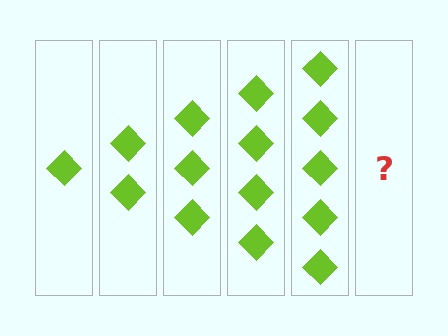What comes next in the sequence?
The next element should be 6 diamonds.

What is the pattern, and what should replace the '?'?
The pattern is that each step adds one more diamond. The '?' should be 6 diamonds.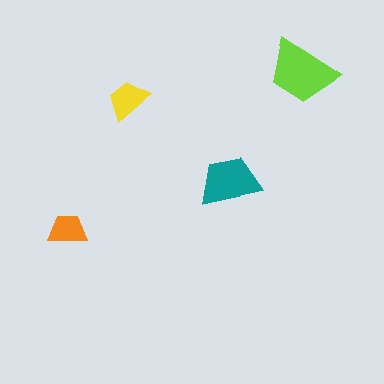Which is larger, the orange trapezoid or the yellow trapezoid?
The yellow one.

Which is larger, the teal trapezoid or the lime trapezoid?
The lime one.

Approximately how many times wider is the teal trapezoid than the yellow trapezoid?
About 1.5 times wider.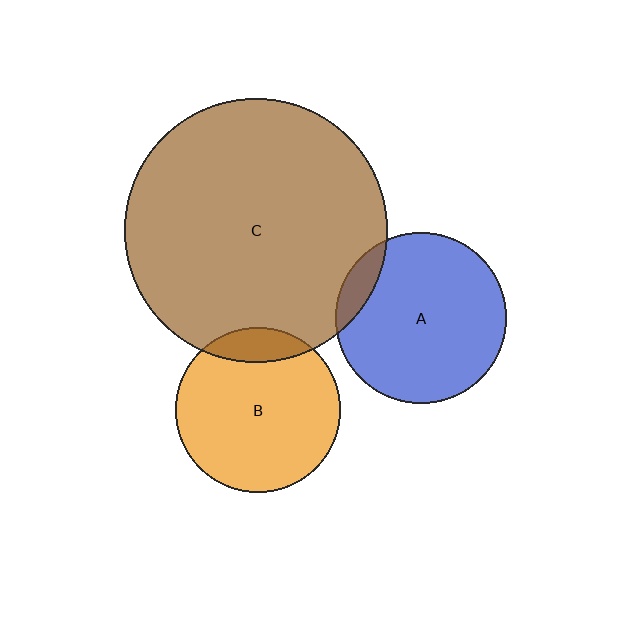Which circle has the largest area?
Circle C (brown).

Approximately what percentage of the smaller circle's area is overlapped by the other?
Approximately 10%.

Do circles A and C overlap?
Yes.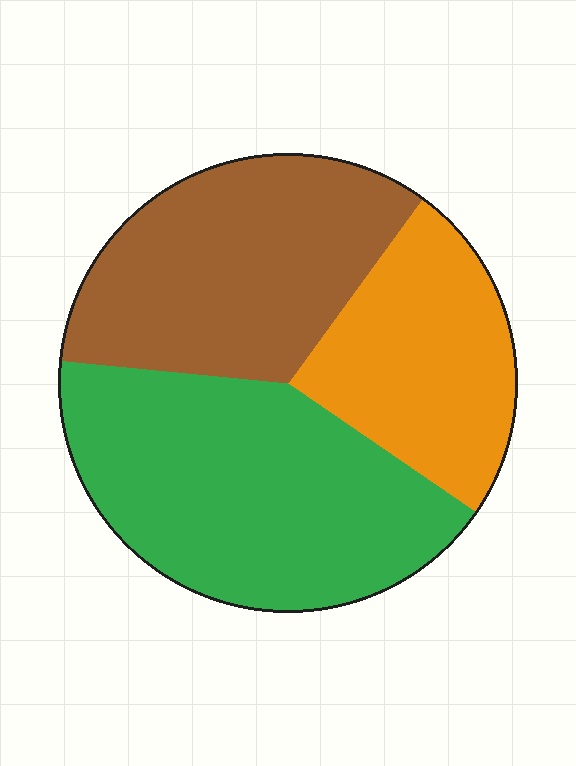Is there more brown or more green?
Green.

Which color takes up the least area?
Orange, at roughly 25%.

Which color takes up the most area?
Green, at roughly 40%.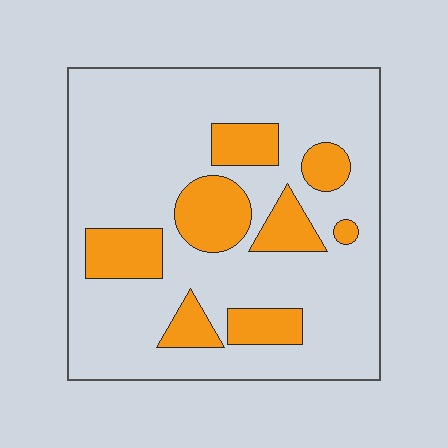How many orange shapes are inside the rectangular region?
8.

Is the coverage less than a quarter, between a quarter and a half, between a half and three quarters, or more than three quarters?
Less than a quarter.